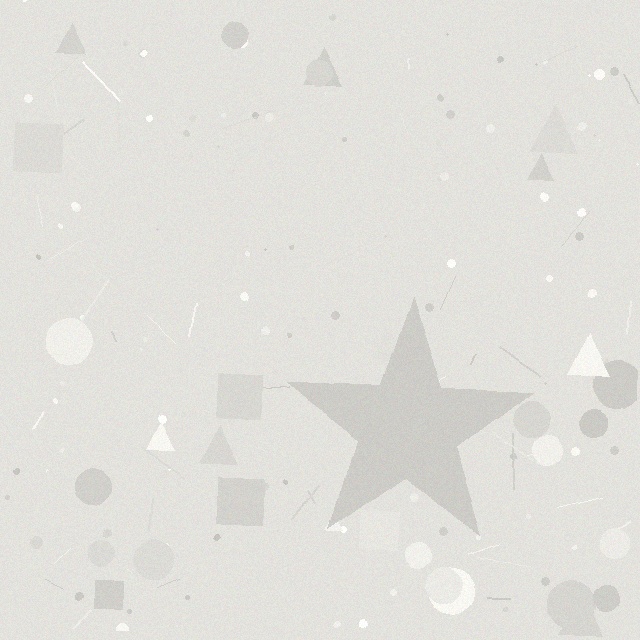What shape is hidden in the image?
A star is hidden in the image.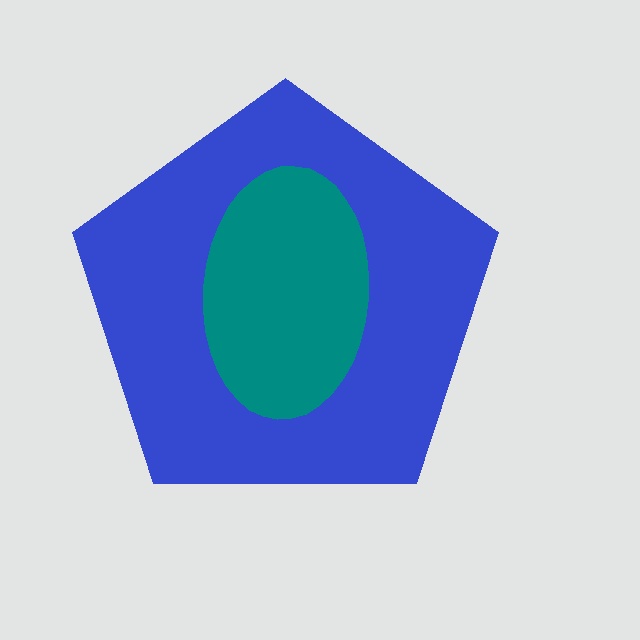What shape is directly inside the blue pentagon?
The teal ellipse.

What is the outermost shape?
The blue pentagon.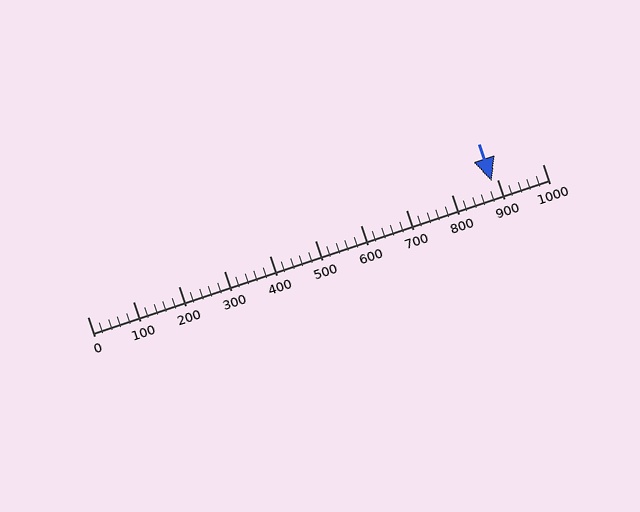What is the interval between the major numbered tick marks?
The major tick marks are spaced 100 units apart.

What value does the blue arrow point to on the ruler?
The blue arrow points to approximately 888.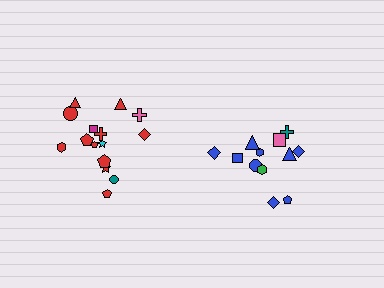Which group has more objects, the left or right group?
The left group.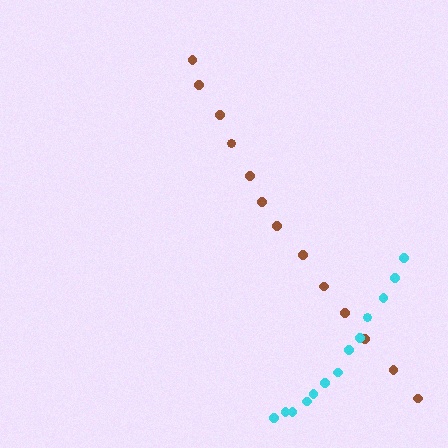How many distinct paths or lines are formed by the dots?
There are 2 distinct paths.